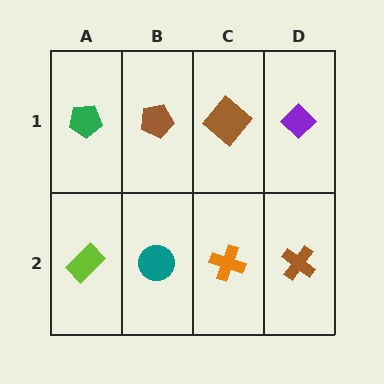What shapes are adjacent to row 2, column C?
A brown diamond (row 1, column C), a teal circle (row 2, column B), a brown cross (row 2, column D).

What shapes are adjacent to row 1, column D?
A brown cross (row 2, column D), a brown diamond (row 1, column C).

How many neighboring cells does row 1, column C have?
3.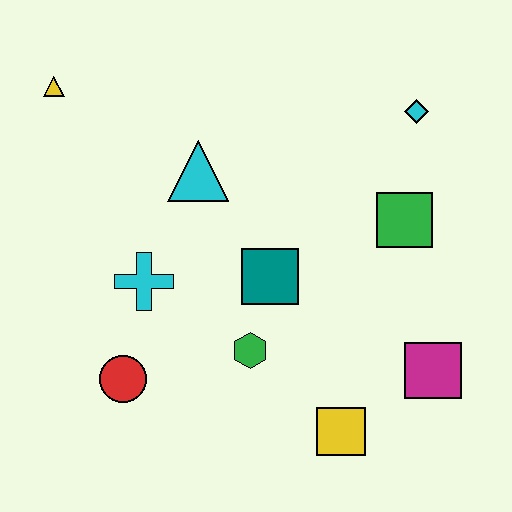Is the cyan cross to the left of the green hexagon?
Yes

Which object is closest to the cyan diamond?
The green square is closest to the cyan diamond.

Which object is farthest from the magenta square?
The yellow triangle is farthest from the magenta square.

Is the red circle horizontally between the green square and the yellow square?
No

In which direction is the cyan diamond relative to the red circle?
The cyan diamond is to the right of the red circle.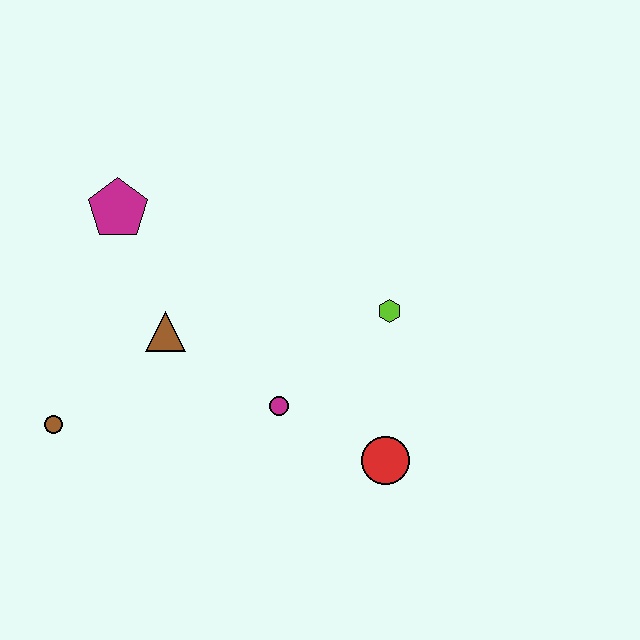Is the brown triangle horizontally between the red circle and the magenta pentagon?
Yes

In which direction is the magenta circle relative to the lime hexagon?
The magenta circle is to the left of the lime hexagon.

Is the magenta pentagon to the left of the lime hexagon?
Yes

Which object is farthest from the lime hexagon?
The brown circle is farthest from the lime hexagon.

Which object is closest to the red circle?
The magenta circle is closest to the red circle.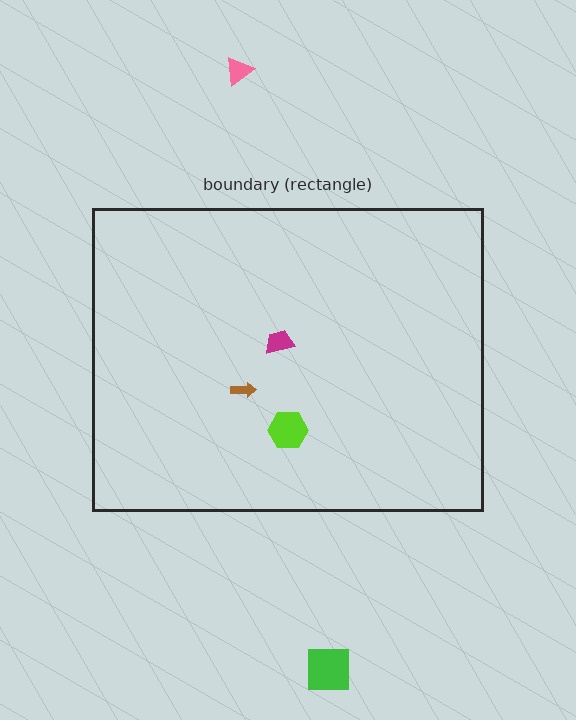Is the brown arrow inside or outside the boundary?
Inside.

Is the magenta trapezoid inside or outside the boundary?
Inside.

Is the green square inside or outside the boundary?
Outside.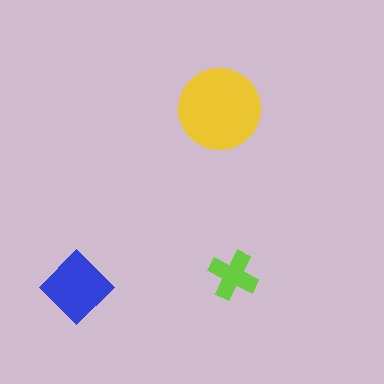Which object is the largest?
The yellow circle.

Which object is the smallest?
The lime cross.